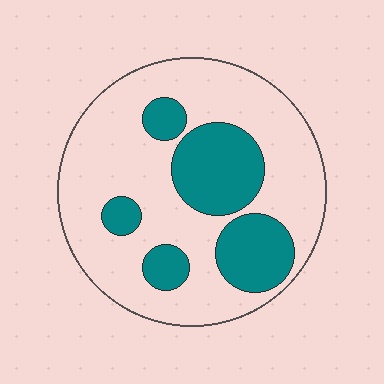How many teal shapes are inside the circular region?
5.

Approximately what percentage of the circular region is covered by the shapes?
Approximately 30%.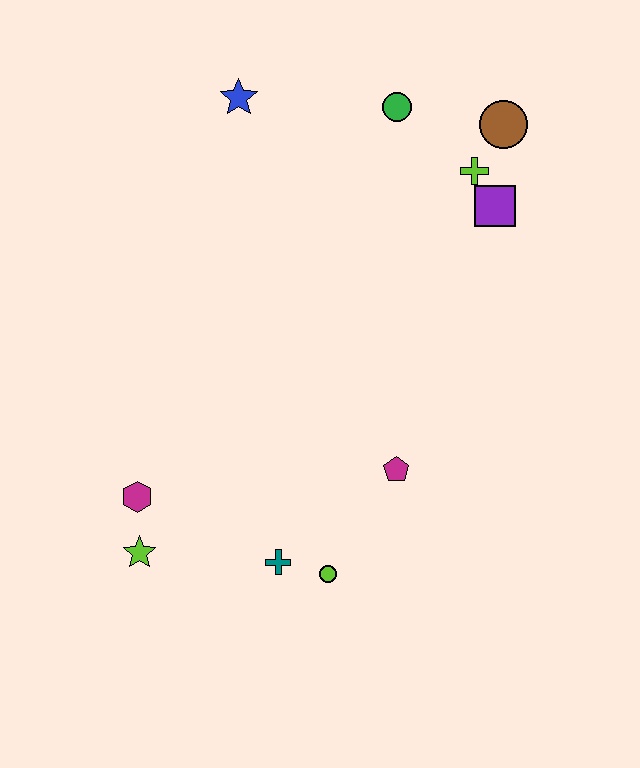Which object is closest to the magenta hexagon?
The lime star is closest to the magenta hexagon.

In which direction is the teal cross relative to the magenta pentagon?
The teal cross is to the left of the magenta pentagon.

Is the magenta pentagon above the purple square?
No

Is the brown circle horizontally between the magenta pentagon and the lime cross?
No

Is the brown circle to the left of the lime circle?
No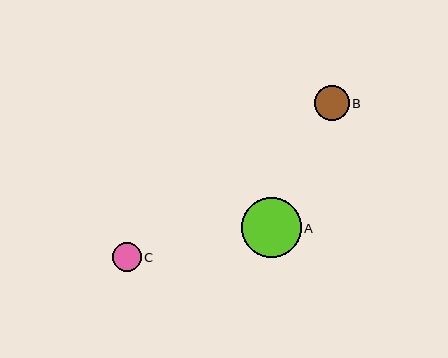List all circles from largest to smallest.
From largest to smallest: A, B, C.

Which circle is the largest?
Circle A is the largest with a size of approximately 60 pixels.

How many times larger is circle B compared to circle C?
Circle B is approximately 1.2 times the size of circle C.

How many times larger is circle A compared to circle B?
Circle A is approximately 1.7 times the size of circle B.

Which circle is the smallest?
Circle C is the smallest with a size of approximately 29 pixels.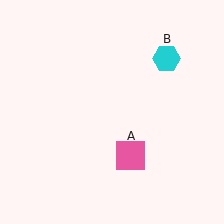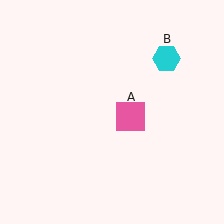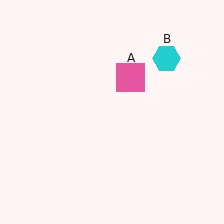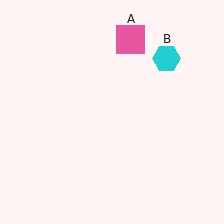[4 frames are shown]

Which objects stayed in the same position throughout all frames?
Cyan hexagon (object B) remained stationary.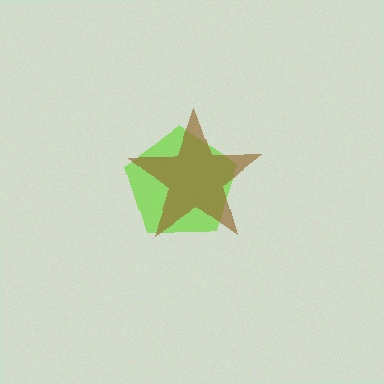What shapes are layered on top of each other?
The layered shapes are: a lime pentagon, a brown star.